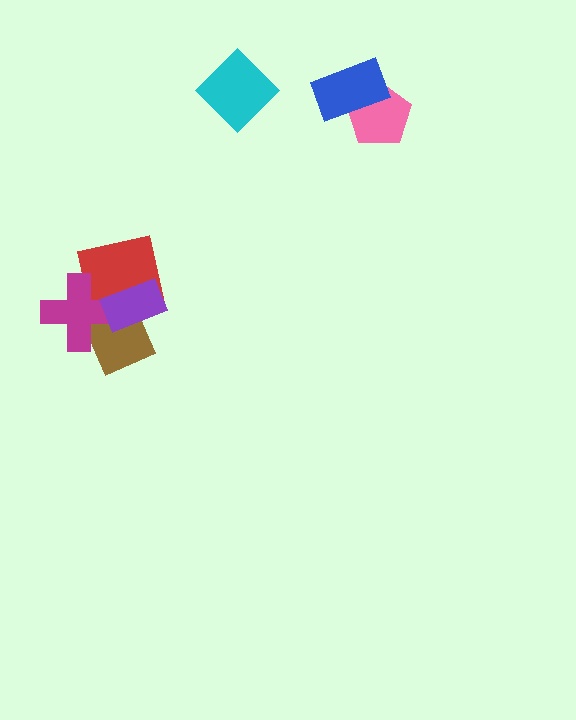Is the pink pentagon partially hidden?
Yes, it is partially covered by another shape.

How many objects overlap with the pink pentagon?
1 object overlaps with the pink pentagon.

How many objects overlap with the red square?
3 objects overlap with the red square.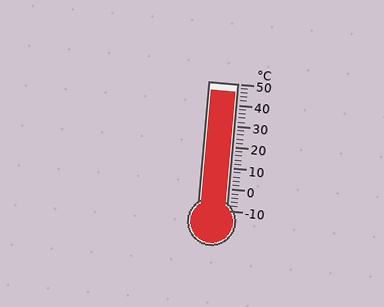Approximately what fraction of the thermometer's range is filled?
The thermometer is filled to approximately 95% of its range.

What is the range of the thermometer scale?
The thermometer scale ranges from -10°C to 50°C.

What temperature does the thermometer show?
The thermometer shows approximately 46°C.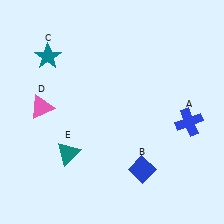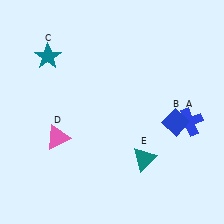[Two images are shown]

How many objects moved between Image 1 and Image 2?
3 objects moved between the two images.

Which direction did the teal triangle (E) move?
The teal triangle (E) moved right.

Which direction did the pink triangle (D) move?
The pink triangle (D) moved down.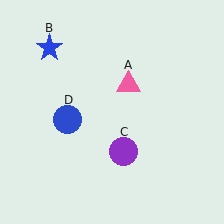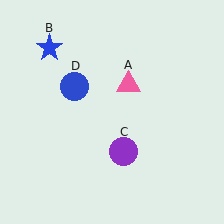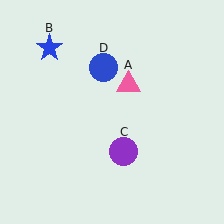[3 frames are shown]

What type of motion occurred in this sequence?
The blue circle (object D) rotated clockwise around the center of the scene.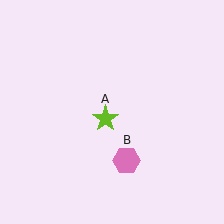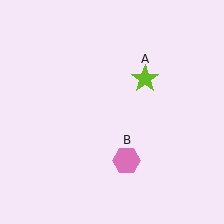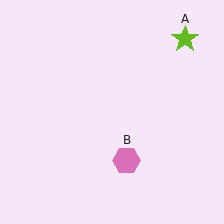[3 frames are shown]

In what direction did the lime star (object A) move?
The lime star (object A) moved up and to the right.